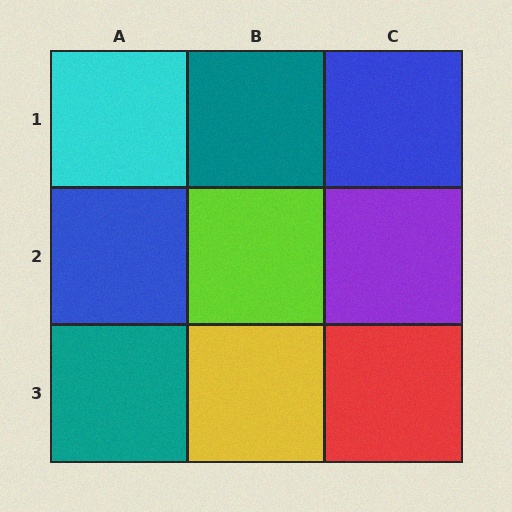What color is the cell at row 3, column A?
Teal.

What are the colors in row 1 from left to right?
Cyan, teal, blue.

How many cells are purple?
1 cell is purple.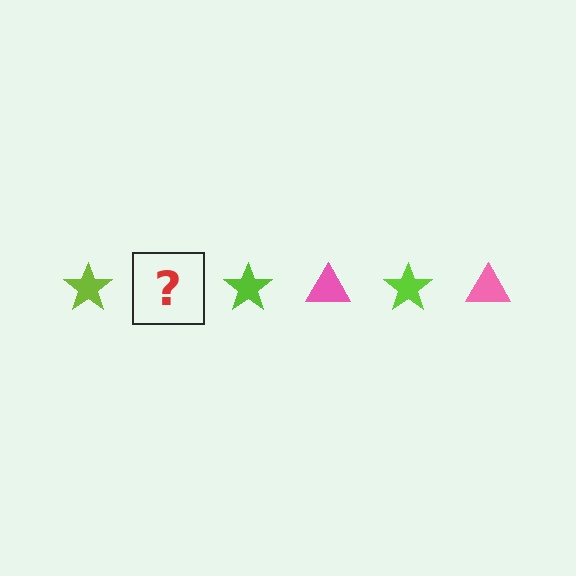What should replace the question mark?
The question mark should be replaced with a pink triangle.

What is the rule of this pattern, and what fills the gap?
The rule is that the pattern alternates between lime star and pink triangle. The gap should be filled with a pink triangle.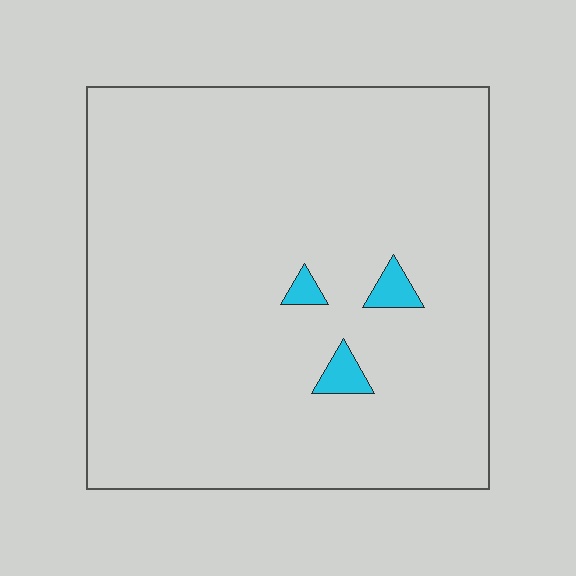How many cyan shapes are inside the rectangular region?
3.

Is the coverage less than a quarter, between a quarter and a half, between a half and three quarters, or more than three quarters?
Less than a quarter.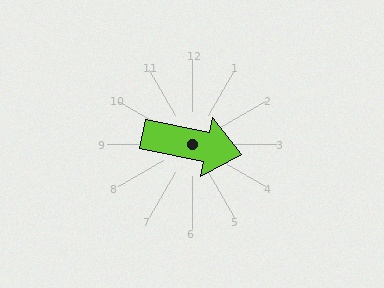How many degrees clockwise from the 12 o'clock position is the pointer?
Approximately 101 degrees.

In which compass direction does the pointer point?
East.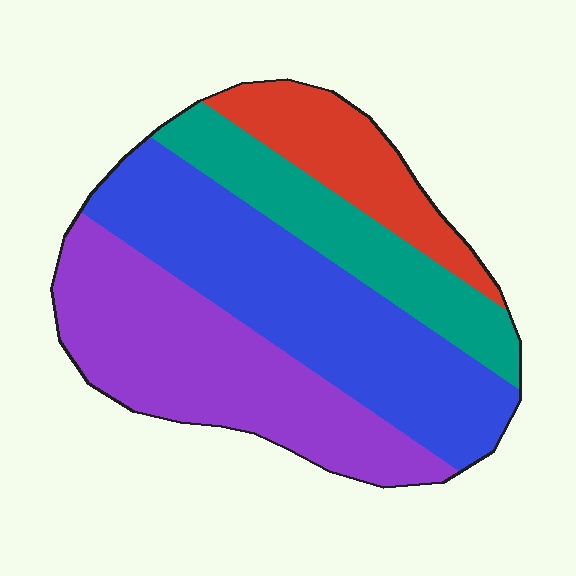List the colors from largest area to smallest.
From largest to smallest: blue, purple, teal, red.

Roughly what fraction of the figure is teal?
Teal takes up about one sixth (1/6) of the figure.